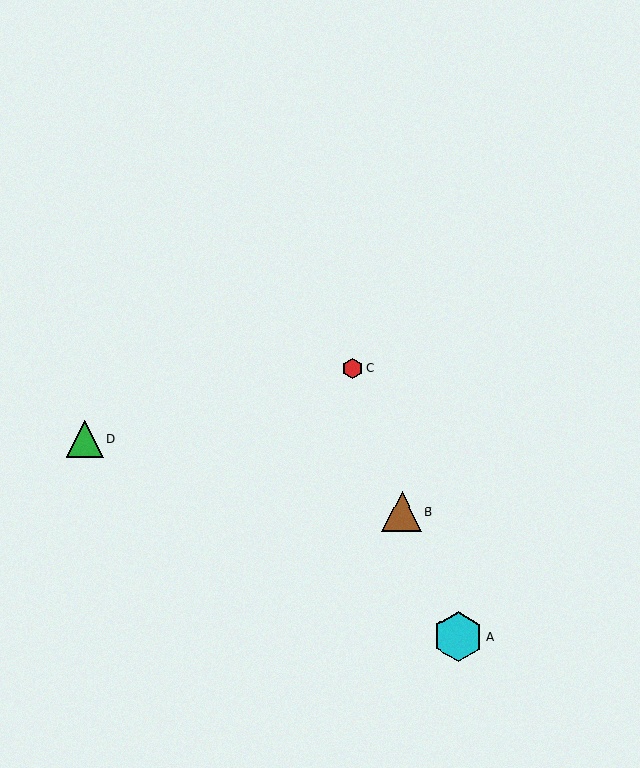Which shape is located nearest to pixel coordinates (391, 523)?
The brown triangle (labeled B) at (402, 512) is nearest to that location.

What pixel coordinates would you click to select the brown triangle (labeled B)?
Click at (402, 512) to select the brown triangle B.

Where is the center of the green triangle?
The center of the green triangle is at (85, 439).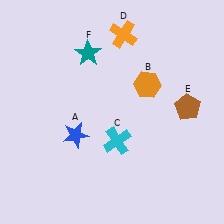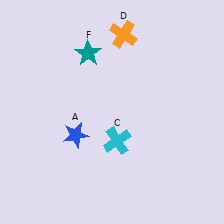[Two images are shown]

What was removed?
The orange hexagon (B), the brown pentagon (E) were removed in Image 2.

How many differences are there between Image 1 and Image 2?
There are 2 differences between the two images.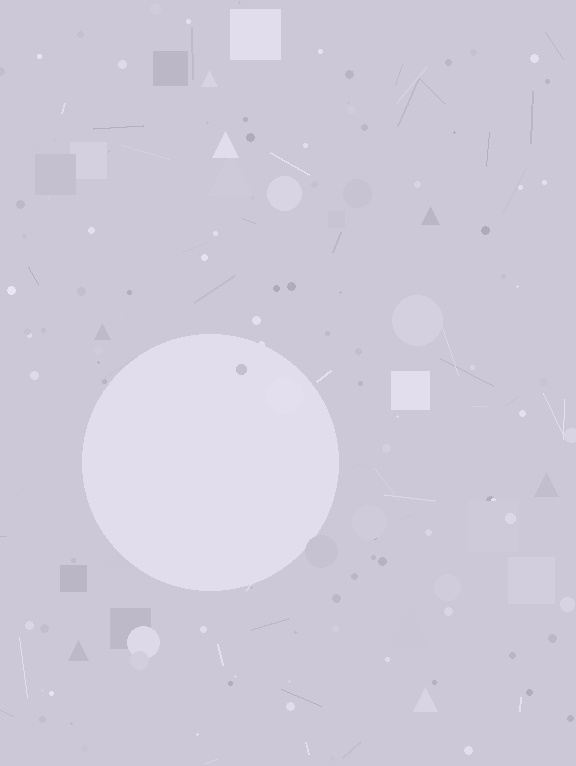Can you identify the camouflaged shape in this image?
The camouflaged shape is a circle.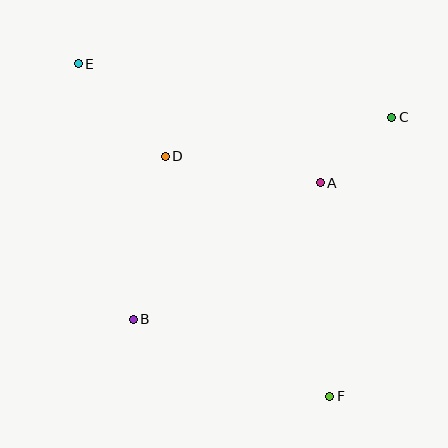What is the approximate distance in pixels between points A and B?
The distance between A and B is approximately 232 pixels.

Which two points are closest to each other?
Points A and C are closest to each other.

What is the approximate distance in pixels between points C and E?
The distance between C and E is approximately 318 pixels.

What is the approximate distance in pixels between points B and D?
The distance between B and D is approximately 166 pixels.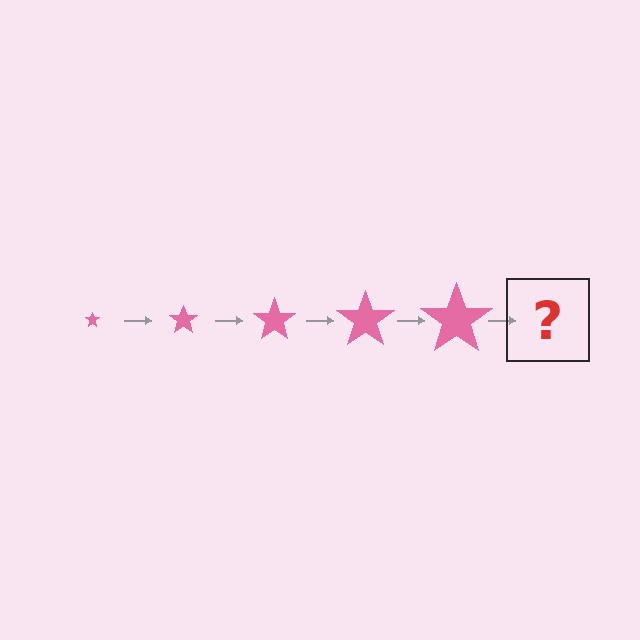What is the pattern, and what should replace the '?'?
The pattern is that the star gets progressively larger each step. The '?' should be a pink star, larger than the previous one.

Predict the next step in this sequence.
The next step is a pink star, larger than the previous one.